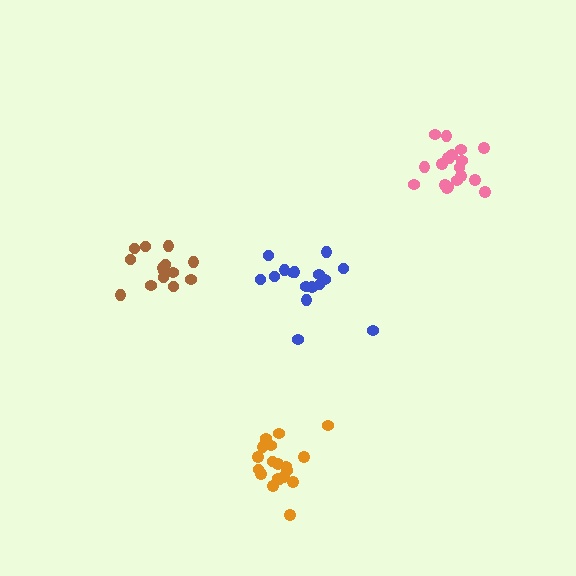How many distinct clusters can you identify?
There are 4 distinct clusters.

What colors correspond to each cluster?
The clusters are colored: brown, pink, blue, orange.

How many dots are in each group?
Group 1: 14 dots, Group 2: 19 dots, Group 3: 16 dots, Group 4: 19 dots (68 total).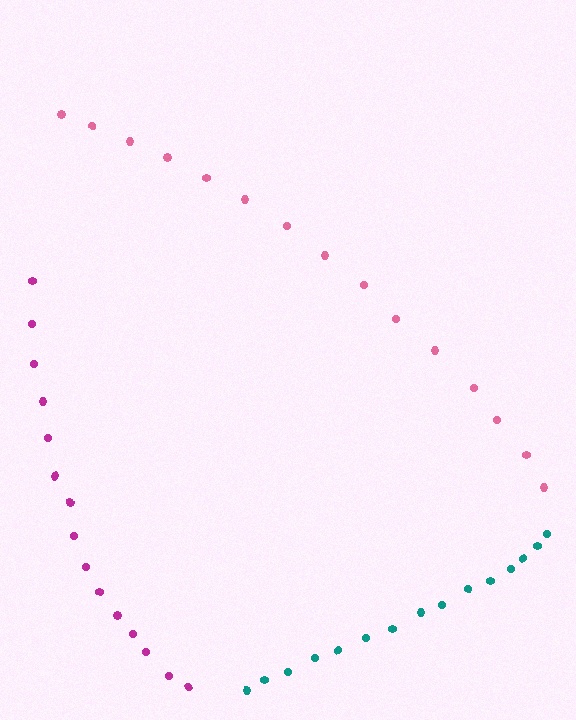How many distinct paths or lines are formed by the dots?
There are 3 distinct paths.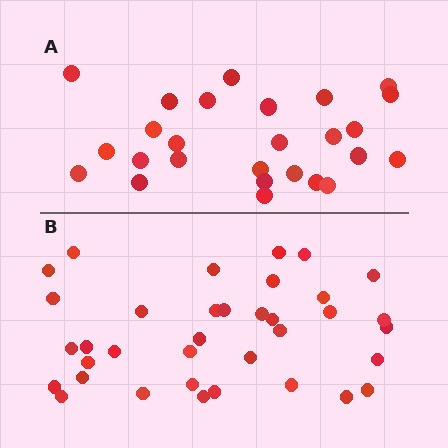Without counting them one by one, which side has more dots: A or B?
Region B (the bottom region) has more dots.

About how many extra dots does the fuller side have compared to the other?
Region B has roughly 10 or so more dots than region A.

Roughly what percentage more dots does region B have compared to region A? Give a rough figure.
About 40% more.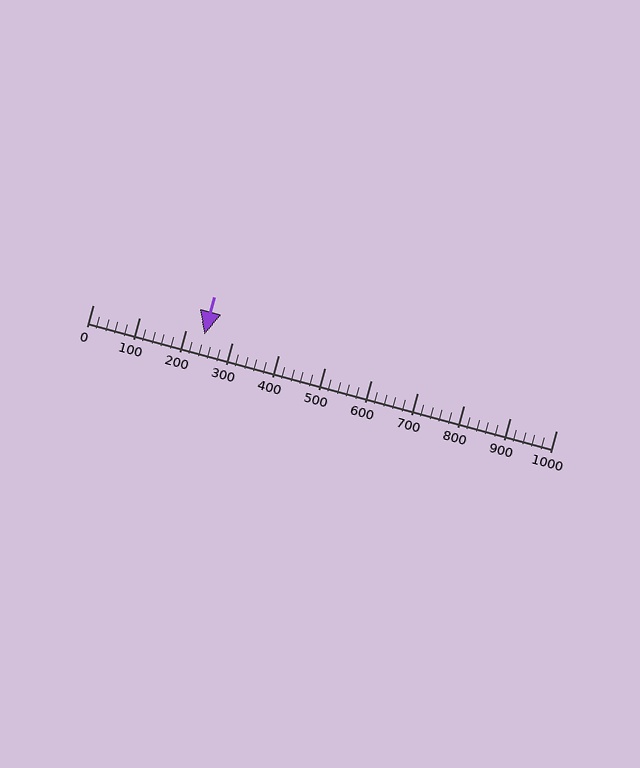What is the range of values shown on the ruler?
The ruler shows values from 0 to 1000.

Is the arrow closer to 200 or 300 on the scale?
The arrow is closer to 200.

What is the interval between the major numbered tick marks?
The major tick marks are spaced 100 units apart.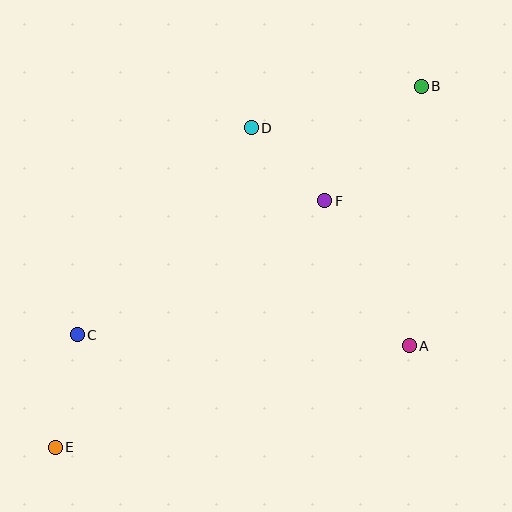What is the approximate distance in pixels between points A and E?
The distance between A and E is approximately 368 pixels.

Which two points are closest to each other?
Points D and F are closest to each other.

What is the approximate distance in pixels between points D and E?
The distance between D and E is approximately 375 pixels.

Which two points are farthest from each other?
Points B and E are farthest from each other.